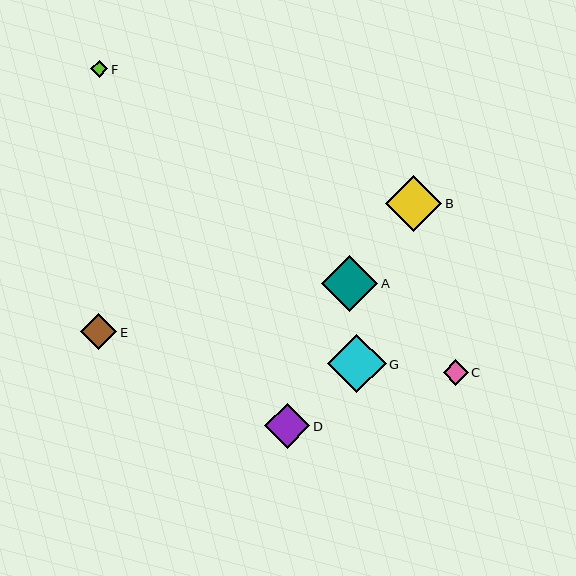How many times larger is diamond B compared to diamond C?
Diamond B is approximately 2.2 times the size of diamond C.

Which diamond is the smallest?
Diamond F is the smallest with a size of approximately 17 pixels.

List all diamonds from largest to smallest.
From largest to smallest: G, B, A, D, E, C, F.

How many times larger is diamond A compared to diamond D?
Diamond A is approximately 1.2 times the size of diamond D.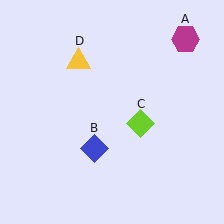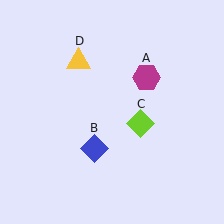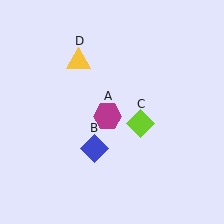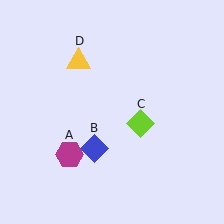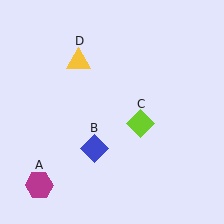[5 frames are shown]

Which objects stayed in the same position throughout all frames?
Blue diamond (object B) and lime diamond (object C) and yellow triangle (object D) remained stationary.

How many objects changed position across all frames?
1 object changed position: magenta hexagon (object A).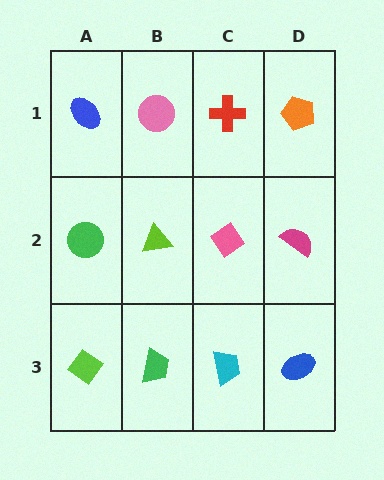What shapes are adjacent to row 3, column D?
A magenta semicircle (row 2, column D), a cyan trapezoid (row 3, column C).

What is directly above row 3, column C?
A pink diamond.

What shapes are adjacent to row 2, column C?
A red cross (row 1, column C), a cyan trapezoid (row 3, column C), a lime triangle (row 2, column B), a magenta semicircle (row 2, column D).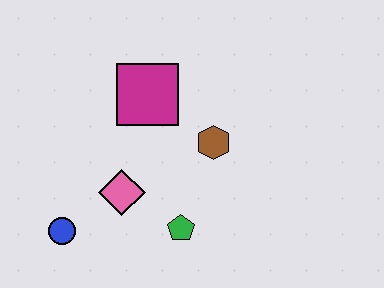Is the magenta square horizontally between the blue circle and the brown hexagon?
Yes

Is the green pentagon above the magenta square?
No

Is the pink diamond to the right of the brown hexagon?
No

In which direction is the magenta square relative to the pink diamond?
The magenta square is above the pink diamond.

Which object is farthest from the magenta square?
The blue circle is farthest from the magenta square.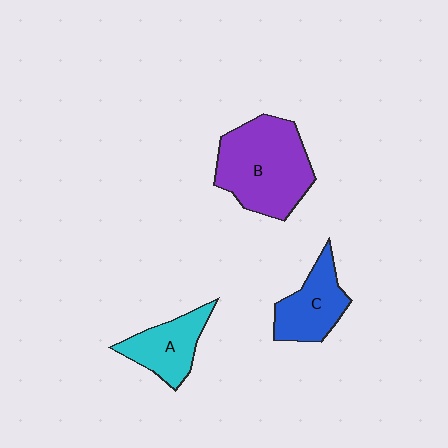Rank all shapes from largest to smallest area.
From largest to smallest: B (purple), C (blue), A (cyan).